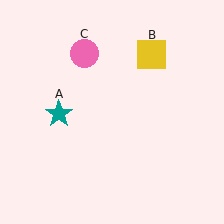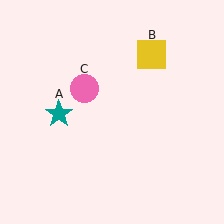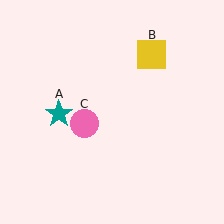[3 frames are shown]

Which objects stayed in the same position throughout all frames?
Teal star (object A) and yellow square (object B) remained stationary.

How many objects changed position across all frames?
1 object changed position: pink circle (object C).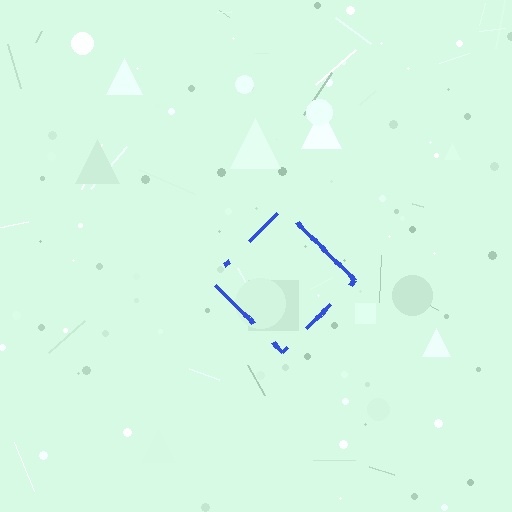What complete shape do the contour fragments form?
The contour fragments form a diamond.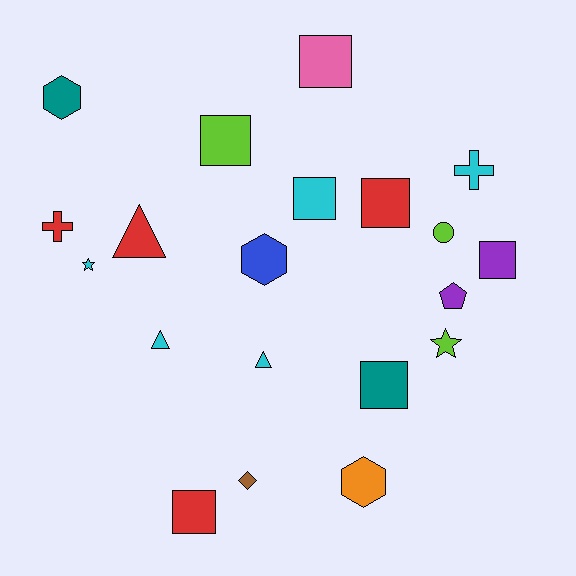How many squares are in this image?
There are 7 squares.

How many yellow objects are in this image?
There are no yellow objects.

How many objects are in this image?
There are 20 objects.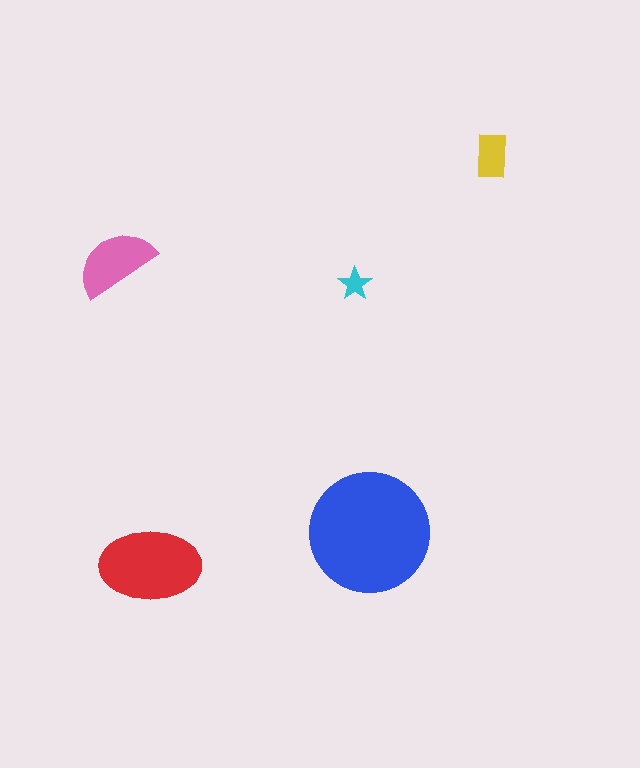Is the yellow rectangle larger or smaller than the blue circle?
Smaller.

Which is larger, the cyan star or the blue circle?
The blue circle.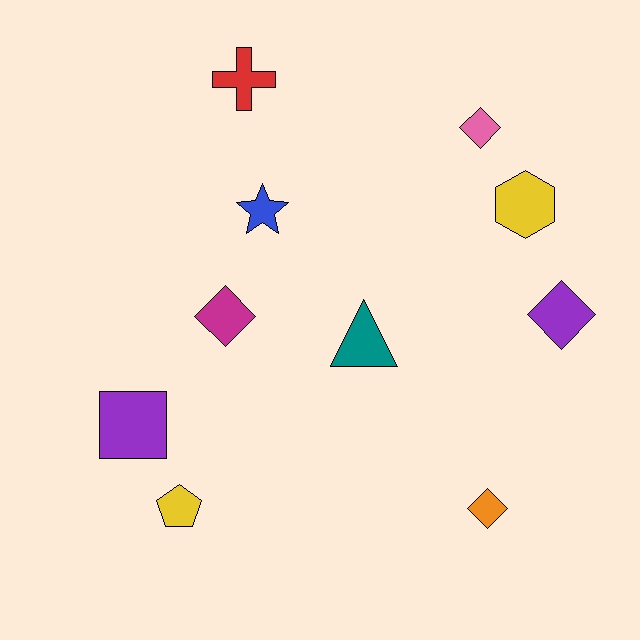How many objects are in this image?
There are 10 objects.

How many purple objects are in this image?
There are 2 purple objects.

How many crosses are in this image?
There is 1 cross.